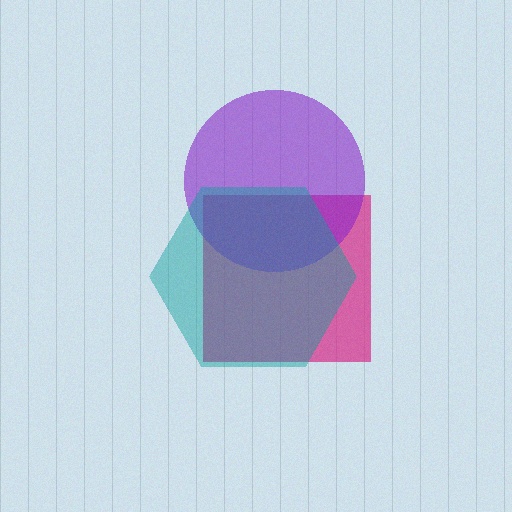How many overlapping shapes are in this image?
There are 3 overlapping shapes in the image.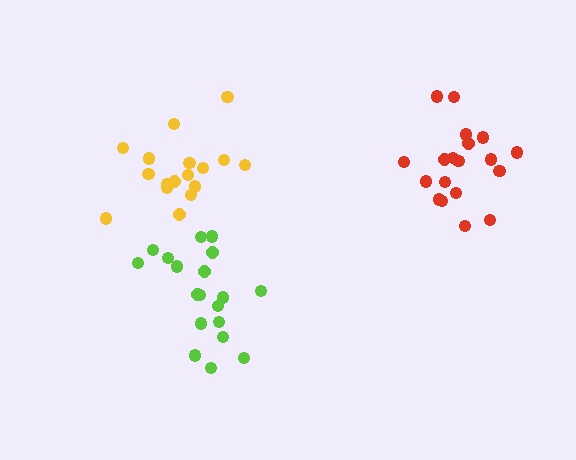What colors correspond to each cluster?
The clusters are colored: lime, yellow, red.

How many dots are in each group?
Group 1: 19 dots, Group 2: 17 dots, Group 3: 19 dots (55 total).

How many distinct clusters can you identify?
There are 3 distinct clusters.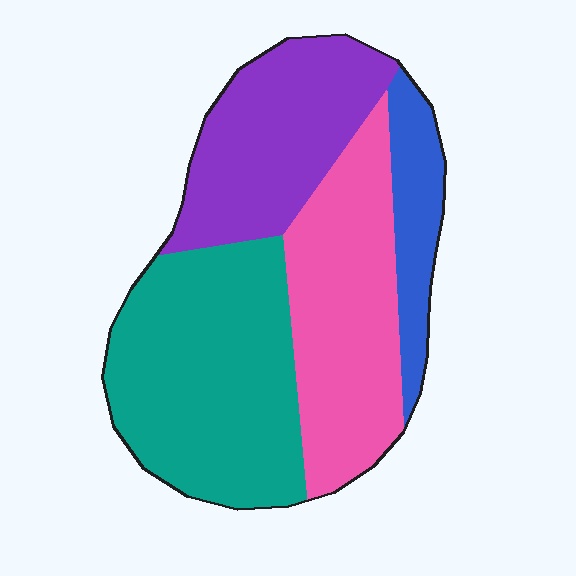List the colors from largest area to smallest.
From largest to smallest: teal, pink, purple, blue.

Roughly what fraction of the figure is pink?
Pink covers 28% of the figure.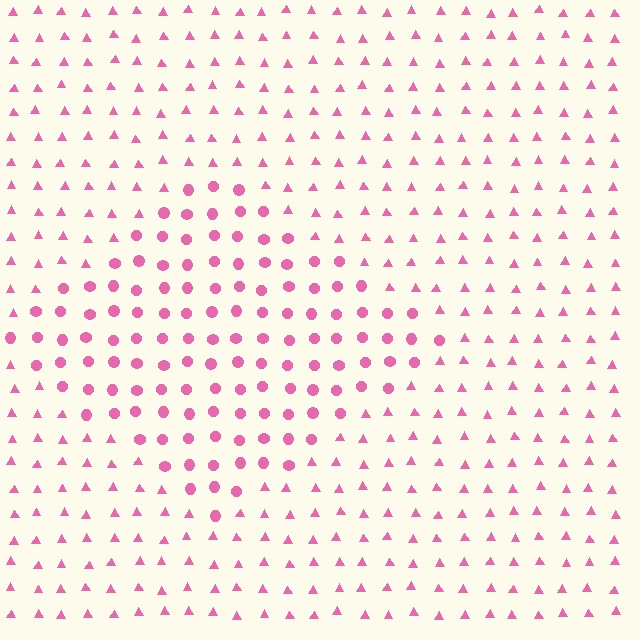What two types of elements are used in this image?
The image uses circles inside the diamond region and triangles outside it.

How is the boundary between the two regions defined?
The boundary is defined by a change in element shape: circles inside vs. triangles outside. All elements share the same color and spacing.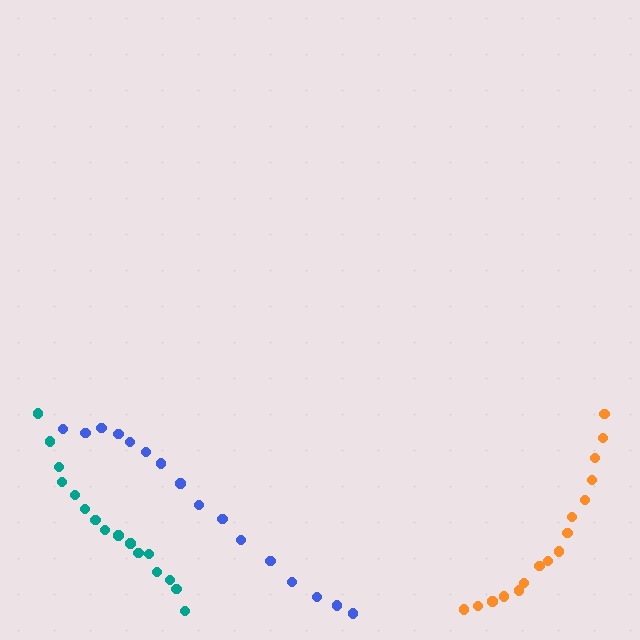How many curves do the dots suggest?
There are 3 distinct paths.